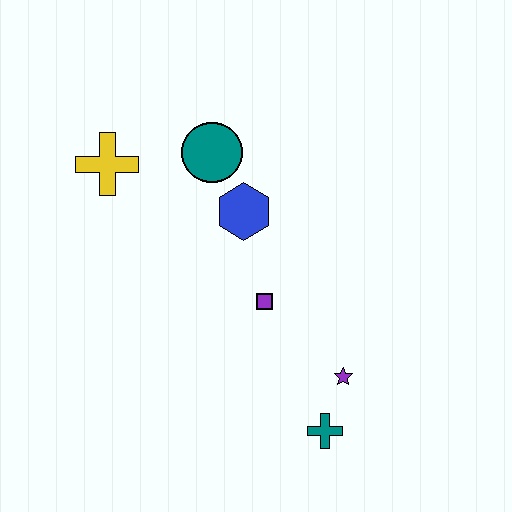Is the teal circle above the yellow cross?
Yes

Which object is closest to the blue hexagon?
The teal circle is closest to the blue hexagon.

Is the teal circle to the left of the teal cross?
Yes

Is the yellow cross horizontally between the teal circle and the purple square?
No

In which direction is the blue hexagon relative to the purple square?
The blue hexagon is above the purple square.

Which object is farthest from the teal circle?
The teal cross is farthest from the teal circle.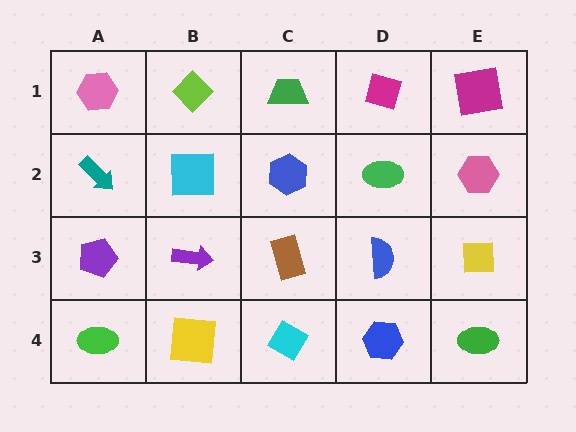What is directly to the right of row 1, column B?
A green trapezoid.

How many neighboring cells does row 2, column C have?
4.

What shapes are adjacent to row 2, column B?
A lime diamond (row 1, column B), a purple arrow (row 3, column B), a teal arrow (row 2, column A), a blue hexagon (row 2, column C).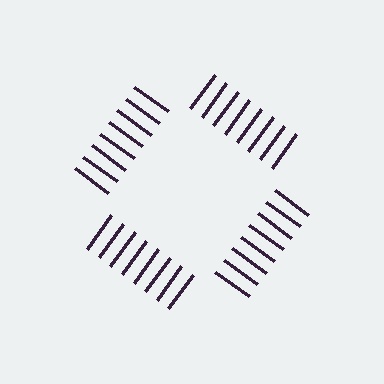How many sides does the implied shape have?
4 sides — the line-ends trace a square.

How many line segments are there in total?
32 — 8 along each of the 4 edges.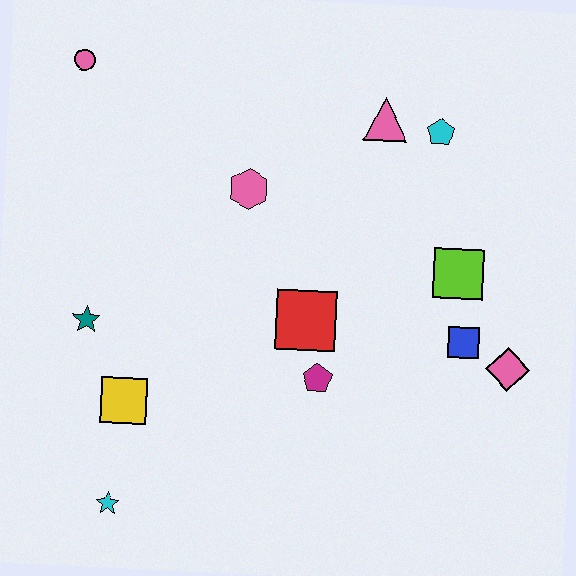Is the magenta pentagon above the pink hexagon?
No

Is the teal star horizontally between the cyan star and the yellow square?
No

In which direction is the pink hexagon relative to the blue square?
The pink hexagon is to the left of the blue square.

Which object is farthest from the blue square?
The pink circle is farthest from the blue square.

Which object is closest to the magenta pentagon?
The red square is closest to the magenta pentagon.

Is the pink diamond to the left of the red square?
No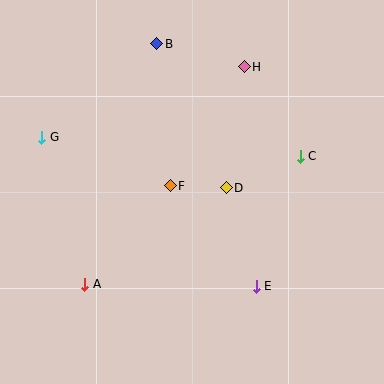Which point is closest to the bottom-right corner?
Point E is closest to the bottom-right corner.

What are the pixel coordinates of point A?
Point A is at (85, 284).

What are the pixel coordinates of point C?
Point C is at (300, 156).